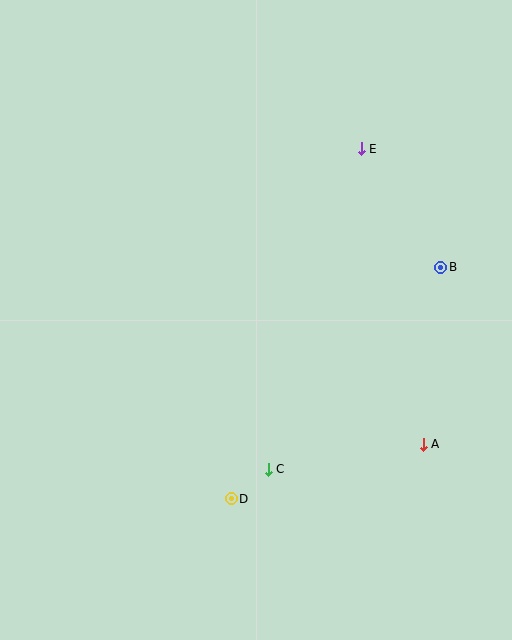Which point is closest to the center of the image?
Point C at (268, 469) is closest to the center.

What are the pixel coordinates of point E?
Point E is at (361, 149).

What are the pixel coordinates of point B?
Point B is at (441, 267).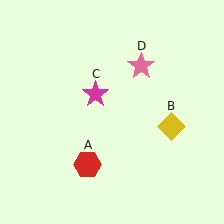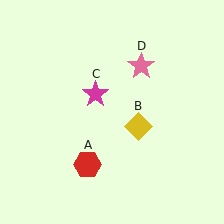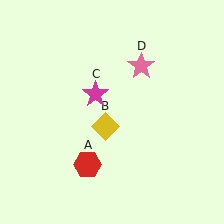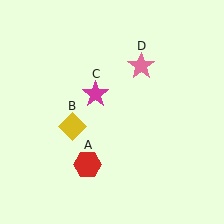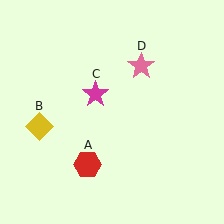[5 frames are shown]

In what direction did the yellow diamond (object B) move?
The yellow diamond (object B) moved left.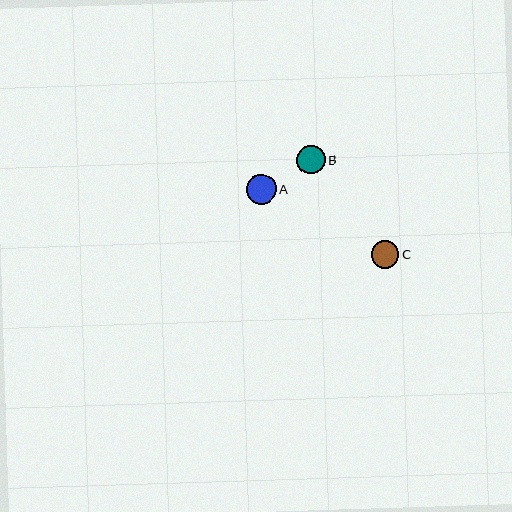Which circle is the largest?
Circle A is the largest with a size of approximately 29 pixels.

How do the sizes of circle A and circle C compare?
Circle A and circle C are approximately the same size.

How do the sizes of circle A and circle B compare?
Circle A and circle B are approximately the same size.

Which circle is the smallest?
Circle C is the smallest with a size of approximately 28 pixels.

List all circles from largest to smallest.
From largest to smallest: A, B, C.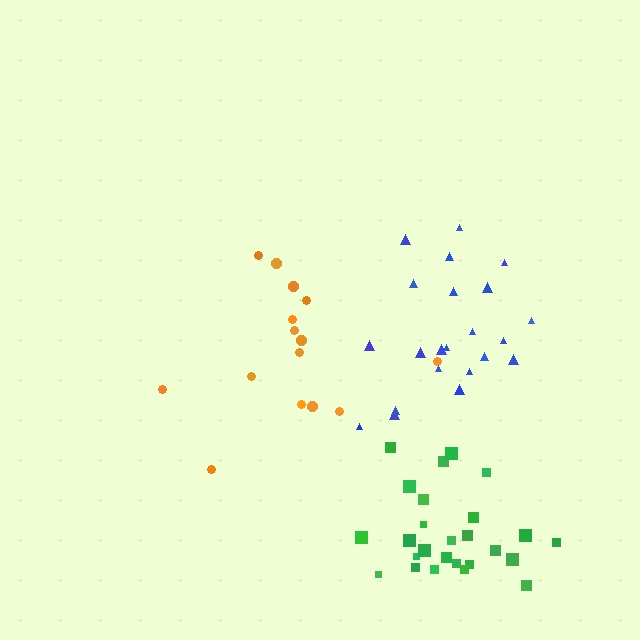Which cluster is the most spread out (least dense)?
Orange.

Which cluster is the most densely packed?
Green.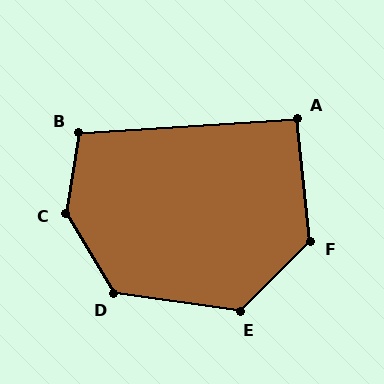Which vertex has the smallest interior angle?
A, at approximately 92 degrees.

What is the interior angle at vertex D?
Approximately 129 degrees (obtuse).